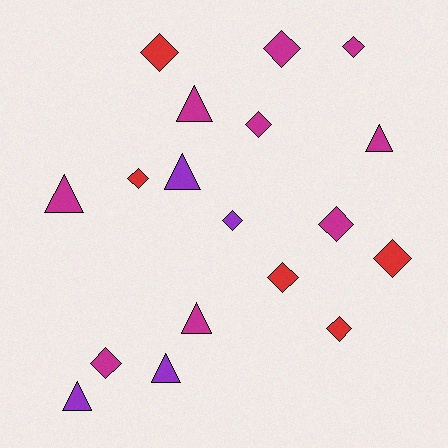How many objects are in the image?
There are 18 objects.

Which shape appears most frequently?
Diamond, with 11 objects.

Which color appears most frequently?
Magenta, with 9 objects.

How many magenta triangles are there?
There are 4 magenta triangles.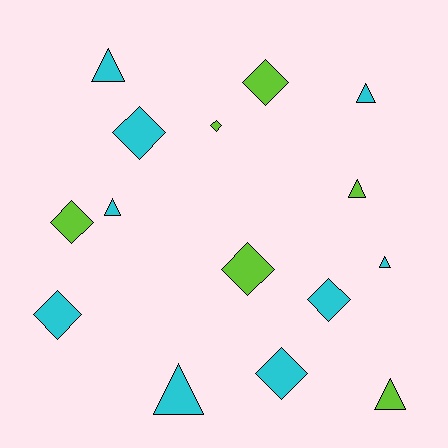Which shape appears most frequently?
Diamond, with 8 objects.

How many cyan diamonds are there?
There are 4 cyan diamonds.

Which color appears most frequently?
Cyan, with 9 objects.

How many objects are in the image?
There are 15 objects.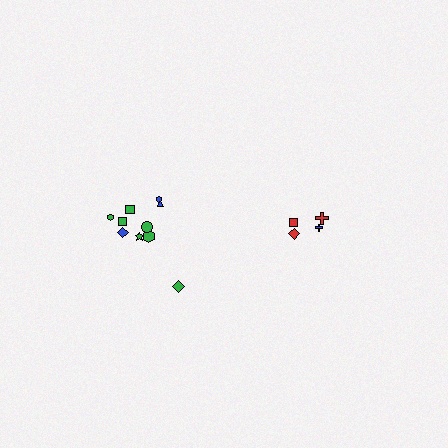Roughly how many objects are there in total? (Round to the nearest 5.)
Roughly 15 objects in total.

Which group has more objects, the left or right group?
The left group.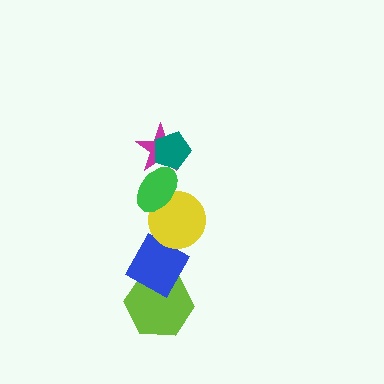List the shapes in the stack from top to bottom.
From top to bottom: the teal pentagon, the magenta star, the green ellipse, the yellow circle, the blue diamond, the lime hexagon.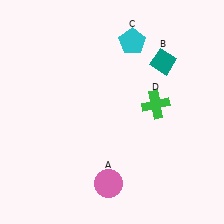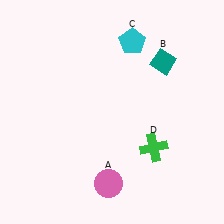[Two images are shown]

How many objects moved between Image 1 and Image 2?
1 object moved between the two images.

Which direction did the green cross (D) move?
The green cross (D) moved down.